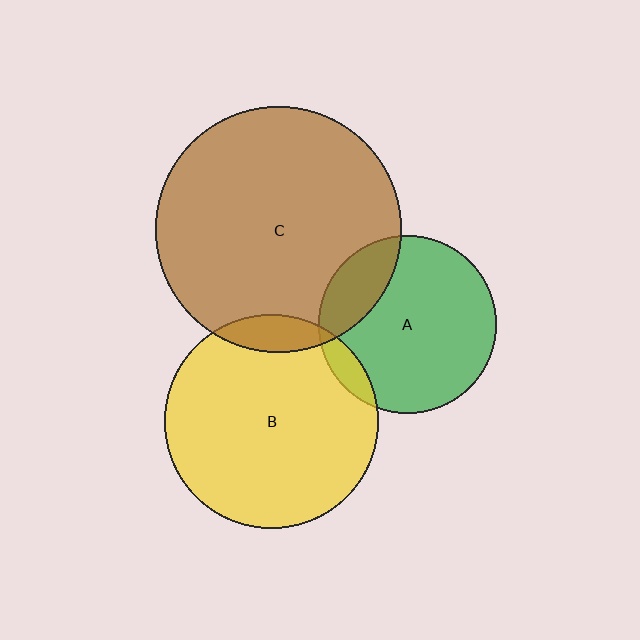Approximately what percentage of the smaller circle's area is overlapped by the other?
Approximately 10%.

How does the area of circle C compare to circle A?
Approximately 1.9 times.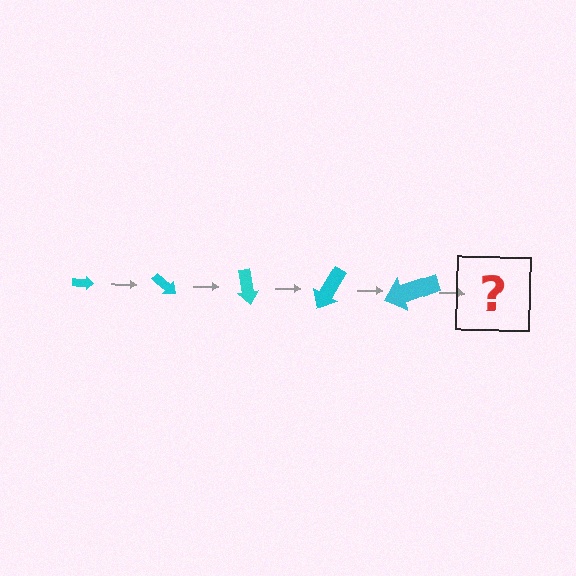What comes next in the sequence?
The next element should be an arrow, larger than the previous one and rotated 200 degrees from the start.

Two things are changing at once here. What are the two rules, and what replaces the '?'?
The two rules are that the arrow grows larger each step and it rotates 40 degrees each step. The '?' should be an arrow, larger than the previous one and rotated 200 degrees from the start.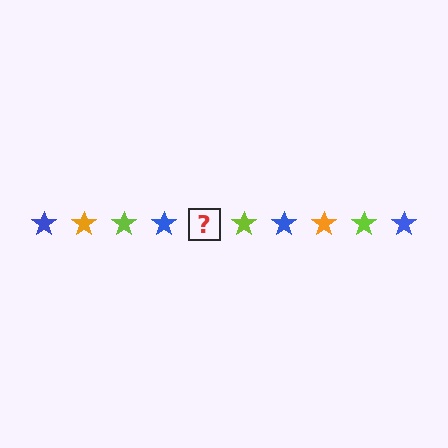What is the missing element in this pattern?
The missing element is an orange star.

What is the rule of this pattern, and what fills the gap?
The rule is that the pattern cycles through blue, orange, lime stars. The gap should be filled with an orange star.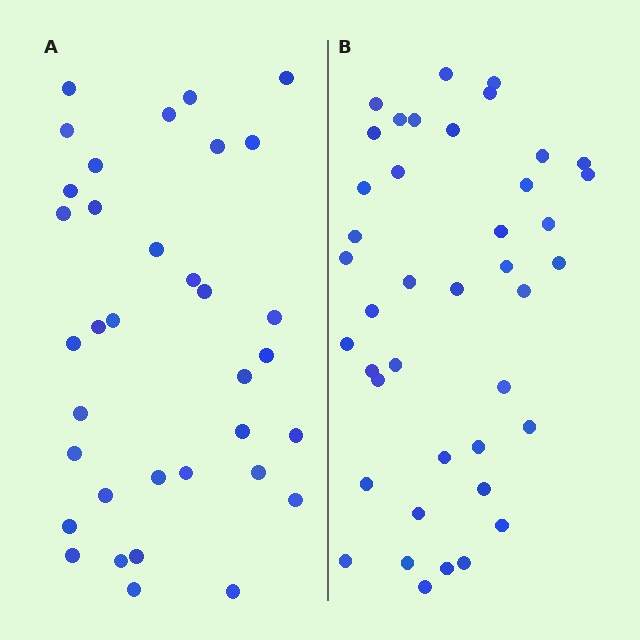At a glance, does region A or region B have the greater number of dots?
Region B (the right region) has more dots.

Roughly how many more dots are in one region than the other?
Region B has about 6 more dots than region A.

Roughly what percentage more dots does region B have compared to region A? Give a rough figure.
About 15% more.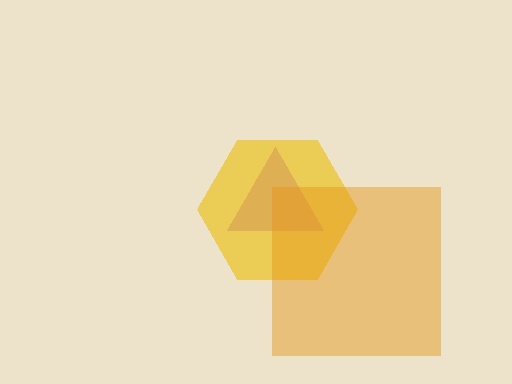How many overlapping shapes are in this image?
There are 3 overlapping shapes in the image.